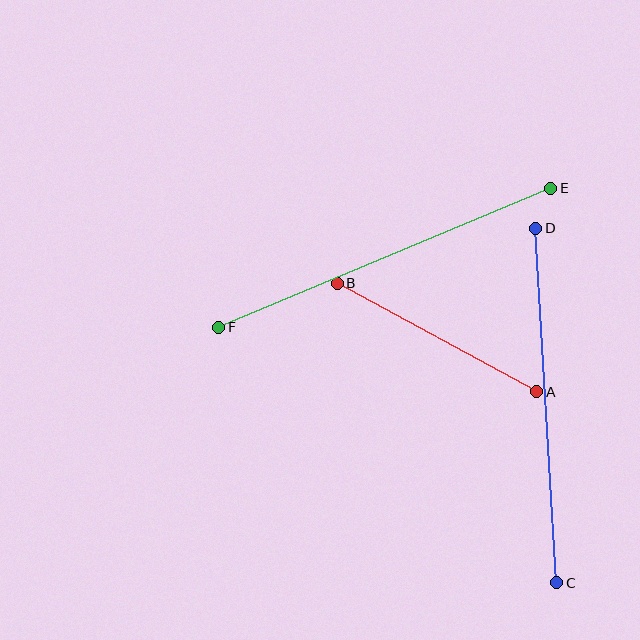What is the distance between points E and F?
The distance is approximately 360 pixels.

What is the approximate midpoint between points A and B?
The midpoint is at approximately (437, 338) pixels.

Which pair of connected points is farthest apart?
Points E and F are farthest apart.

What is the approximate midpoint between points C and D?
The midpoint is at approximately (546, 405) pixels.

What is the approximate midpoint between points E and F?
The midpoint is at approximately (385, 258) pixels.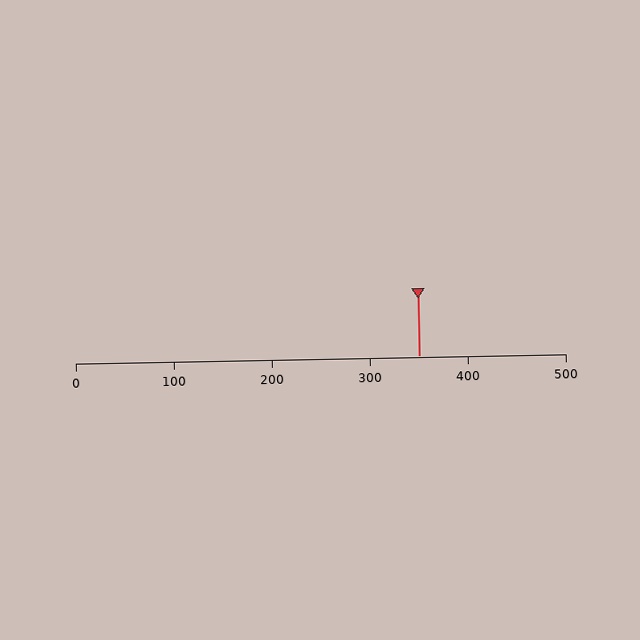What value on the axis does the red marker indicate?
The marker indicates approximately 350.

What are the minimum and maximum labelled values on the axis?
The axis runs from 0 to 500.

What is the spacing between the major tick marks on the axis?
The major ticks are spaced 100 apart.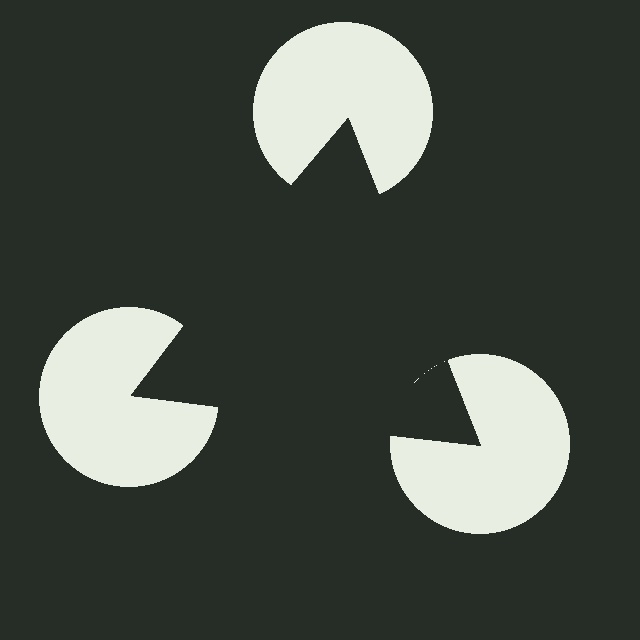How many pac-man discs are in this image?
There are 3 — one at each vertex of the illusory triangle.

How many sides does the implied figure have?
3 sides.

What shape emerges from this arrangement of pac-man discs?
An illusory triangle — its edges are inferred from the aligned wedge cuts in the pac-man discs, not physically drawn.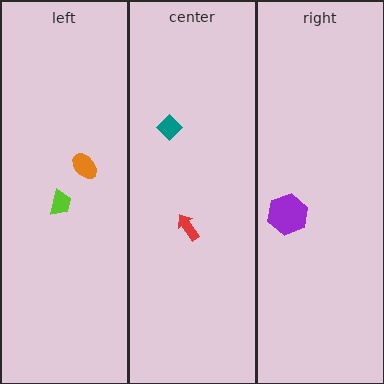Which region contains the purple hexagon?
The right region.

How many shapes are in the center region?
2.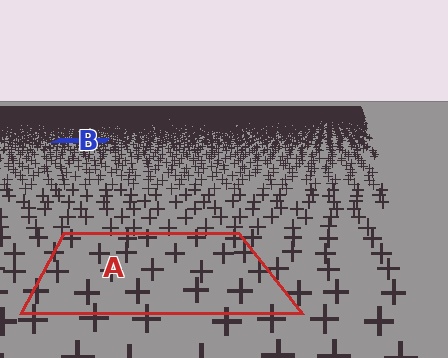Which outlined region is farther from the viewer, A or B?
Region B is farther from the viewer — the texture elements inside it appear smaller and more densely packed.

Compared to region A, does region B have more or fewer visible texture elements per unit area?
Region B has more texture elements per unit area — they are packed more densely because it is farther away.